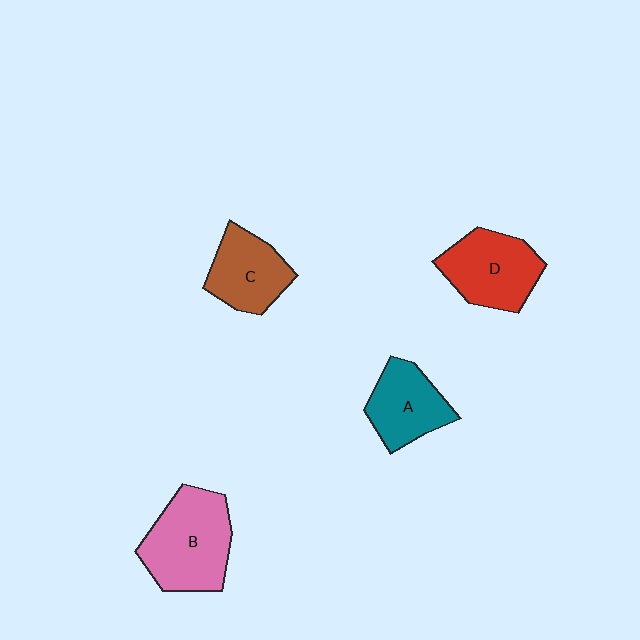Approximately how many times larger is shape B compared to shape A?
Approximately 1.4 times.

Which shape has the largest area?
Shape B (pink).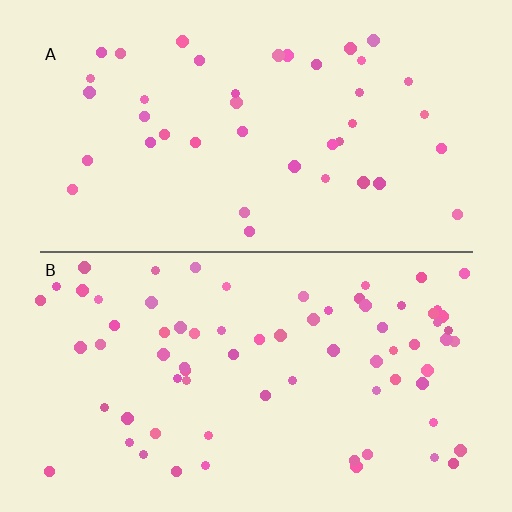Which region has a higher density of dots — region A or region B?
B (the bottom).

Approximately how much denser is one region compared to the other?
Approximately 1.8× — region B over region A.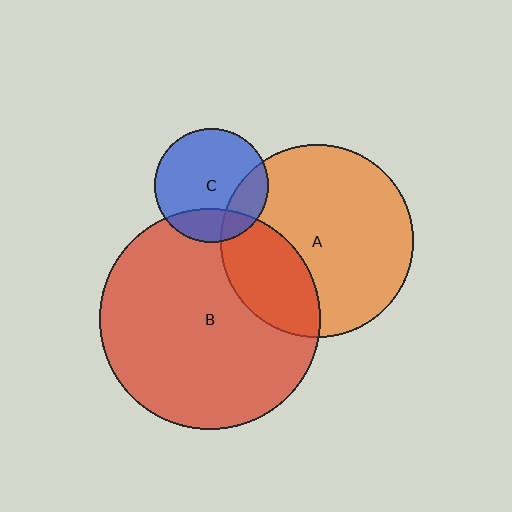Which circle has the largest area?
Circle B (red).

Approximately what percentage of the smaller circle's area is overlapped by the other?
Approximately 30%.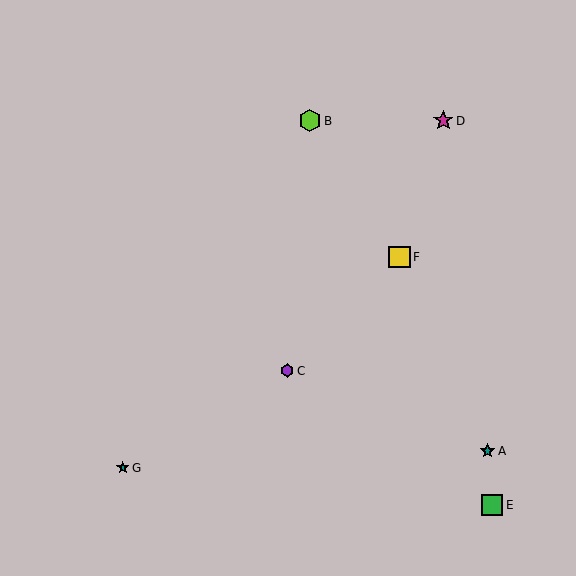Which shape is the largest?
The lime hexagon (labeled B) is the largest.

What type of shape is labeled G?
Shape G is a teal star.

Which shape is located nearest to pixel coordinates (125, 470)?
The teal star (labeled G) at (123, 468) is nearest to that location.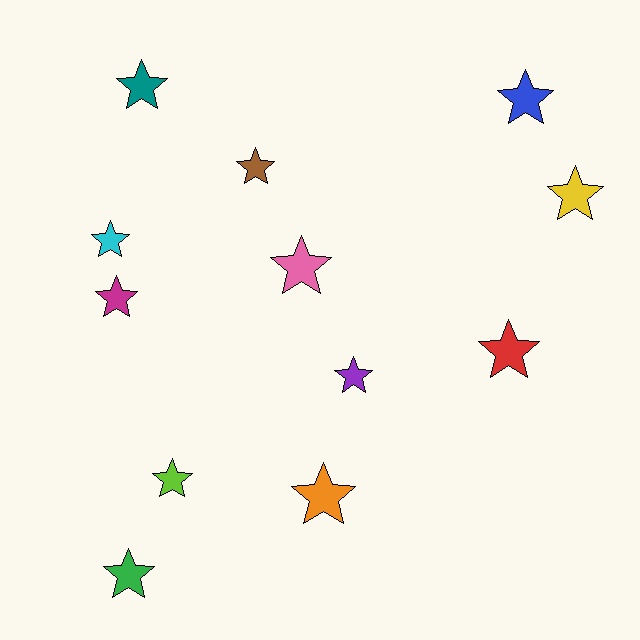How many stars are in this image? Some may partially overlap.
There are 12 stars.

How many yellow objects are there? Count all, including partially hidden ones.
There is 1 yellow object.